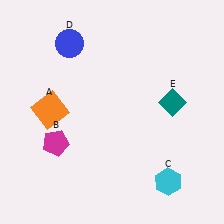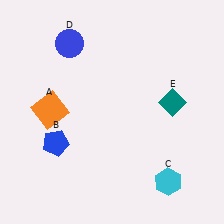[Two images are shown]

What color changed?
The pentagon (B) changed from magenta in Image 1 to blue in Image 2.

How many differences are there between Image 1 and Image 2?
There is 1 difference between the two images.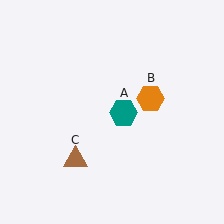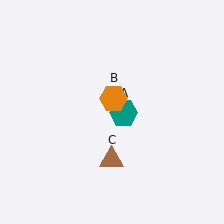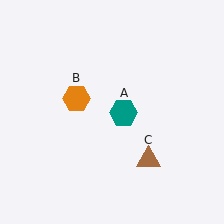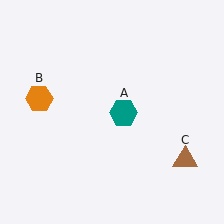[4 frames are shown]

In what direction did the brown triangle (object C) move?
The brown triangle (object C) moved right.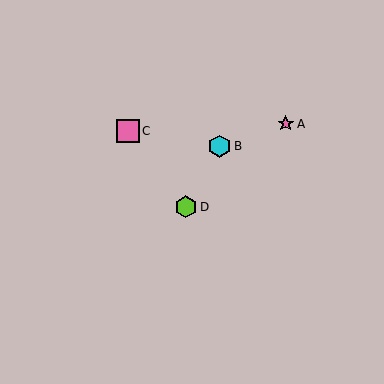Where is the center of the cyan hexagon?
The center of the cyan hexagon is at (220, 146).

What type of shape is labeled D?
Shape D is a lime hexagon.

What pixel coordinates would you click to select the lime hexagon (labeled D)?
Click at (186, 207) to select the lime hexagon D.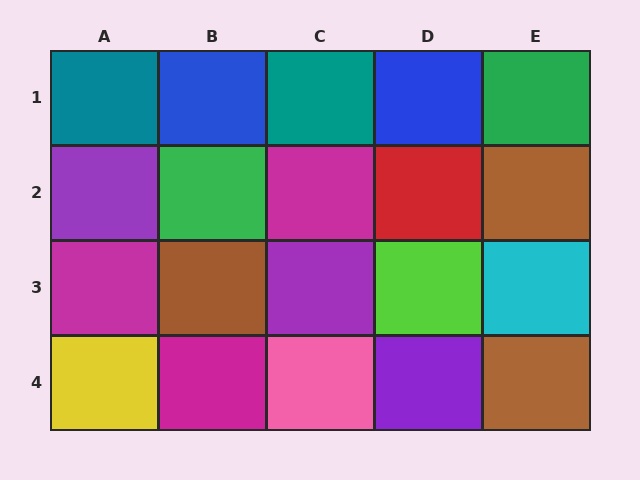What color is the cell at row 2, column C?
Magenta.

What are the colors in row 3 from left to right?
Magenta, brown, purple, lime, cyan.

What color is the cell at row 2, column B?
Green.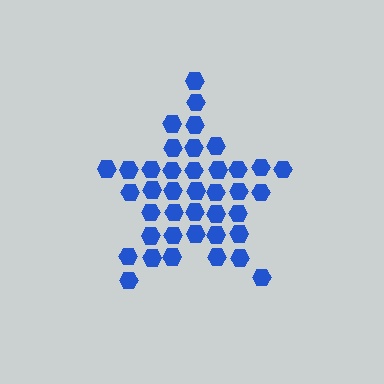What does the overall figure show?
The overall figure shows a star.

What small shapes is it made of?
It is made of small hexagons.